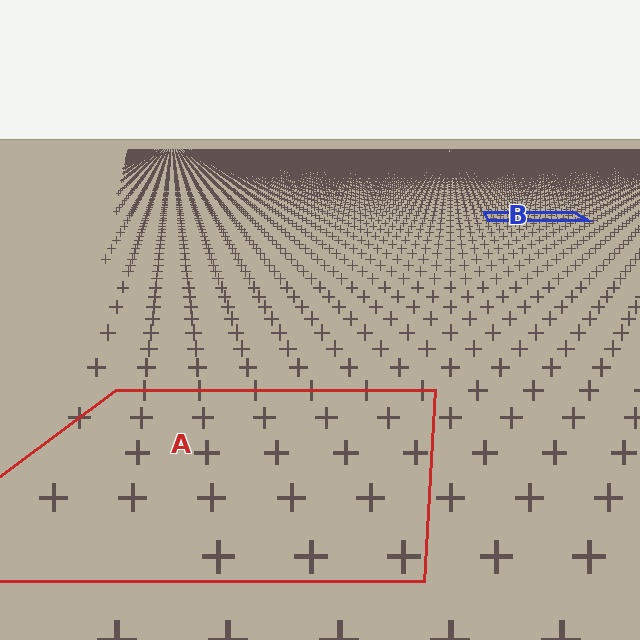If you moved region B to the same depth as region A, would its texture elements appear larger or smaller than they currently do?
They would appear larger. At a closer depth, the same texture elements are projected at a bigger on-screen size.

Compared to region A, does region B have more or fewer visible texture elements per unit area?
Region B has more texture elements per unit area — they are packed more densely because it is farther away.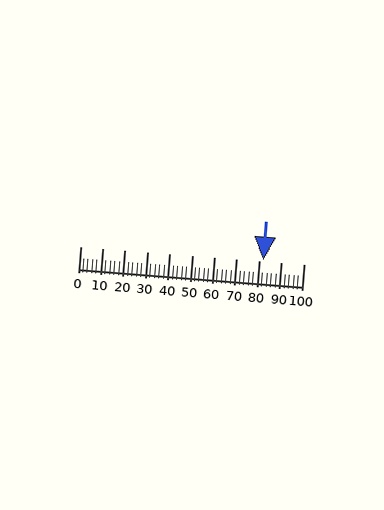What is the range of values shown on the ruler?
The ruler shows values from 0 to 100.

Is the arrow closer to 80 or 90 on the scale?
The arrow is closer to 80.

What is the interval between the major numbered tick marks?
The major tick marks are spaced 10 units apart.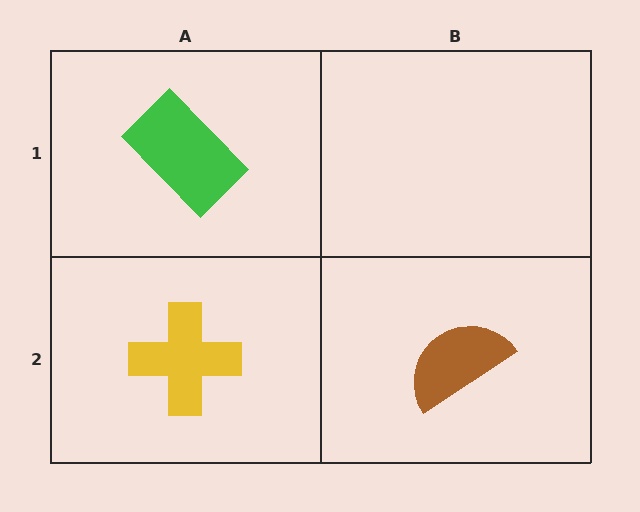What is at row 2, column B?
A brown semicircle.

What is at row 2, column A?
A yellow cross.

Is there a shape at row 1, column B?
No, that cell is empty.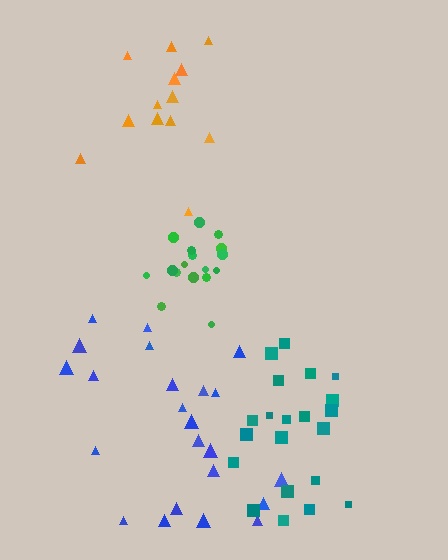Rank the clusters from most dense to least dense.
green, teal, orange, blue.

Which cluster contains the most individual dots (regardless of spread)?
Blue (23).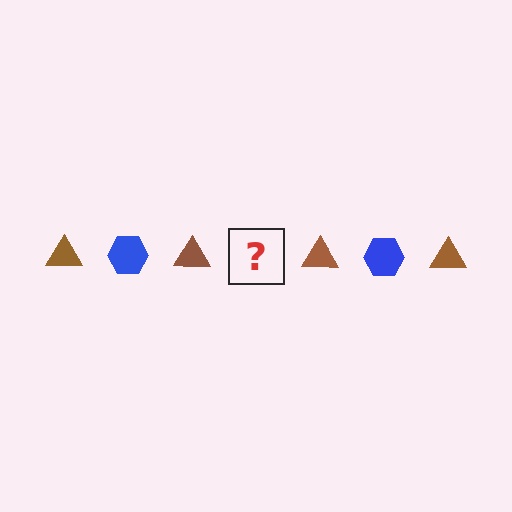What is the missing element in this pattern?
The missing element is a blue hexagon.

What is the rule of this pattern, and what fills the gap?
The rule is that the pattern alternates between brown triangle and blue hexagon. The gap should be filled with a blue hexagon.